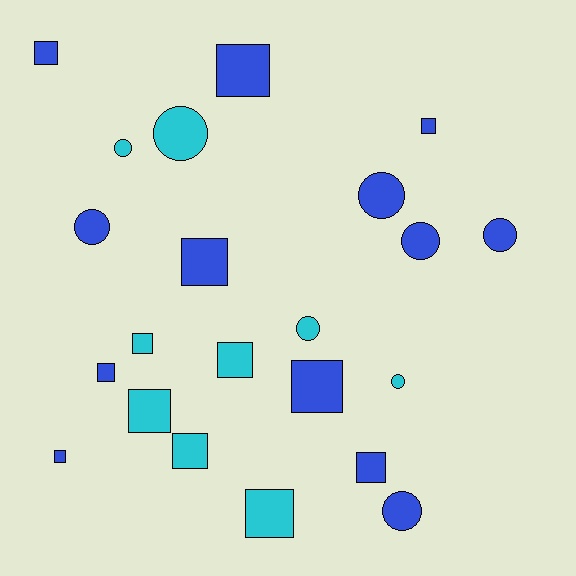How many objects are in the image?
There are 22 objects.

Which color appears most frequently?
Blue, with 13 objects.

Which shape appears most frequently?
Square, with 13 objects.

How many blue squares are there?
There are 8 blue squares.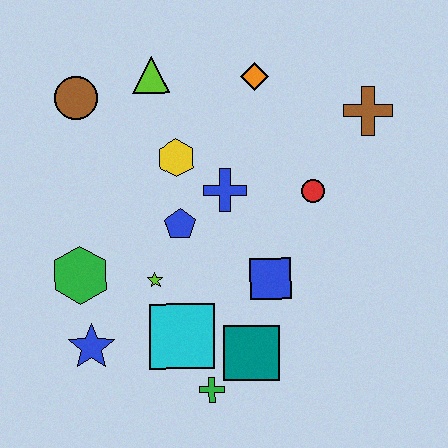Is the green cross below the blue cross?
Yes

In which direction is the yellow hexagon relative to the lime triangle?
The yellow hexagon is below the lime triangle.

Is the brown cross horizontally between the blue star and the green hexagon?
No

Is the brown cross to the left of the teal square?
No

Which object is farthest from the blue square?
The brown circle is farthest from the blue square.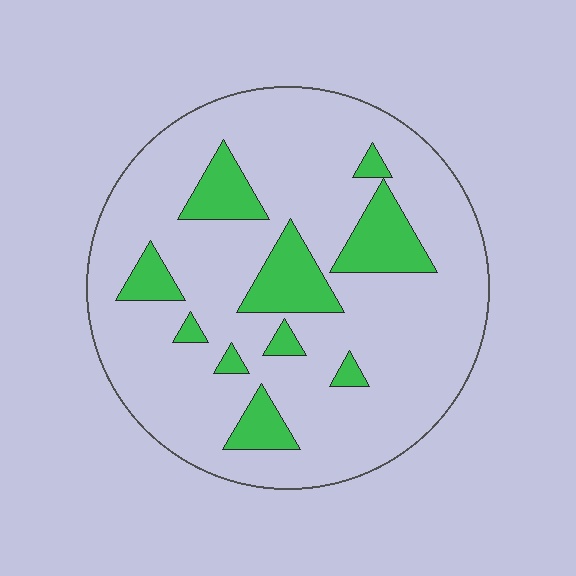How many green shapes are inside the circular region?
10.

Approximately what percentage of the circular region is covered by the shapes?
Approximately 20%.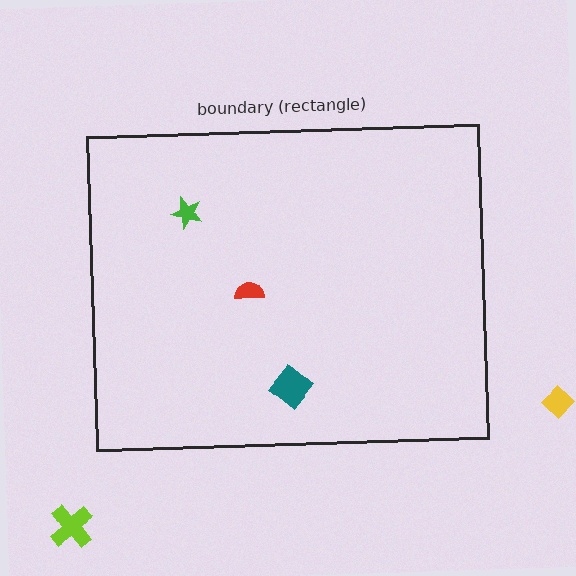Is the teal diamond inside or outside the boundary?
Inside.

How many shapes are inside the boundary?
3 inside, 2 outside.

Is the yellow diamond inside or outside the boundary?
Outside.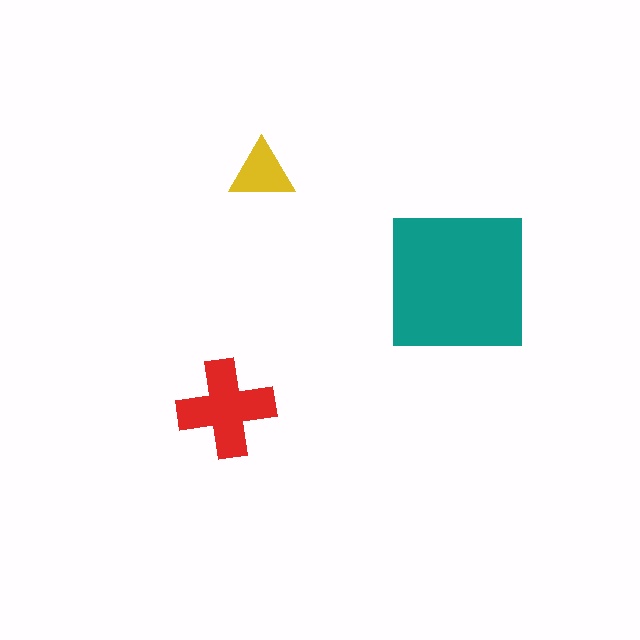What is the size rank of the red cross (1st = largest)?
2nd.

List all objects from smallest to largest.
The yellow triangle, the red cross, the teal square.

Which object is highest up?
The yellow triangle is topmost.